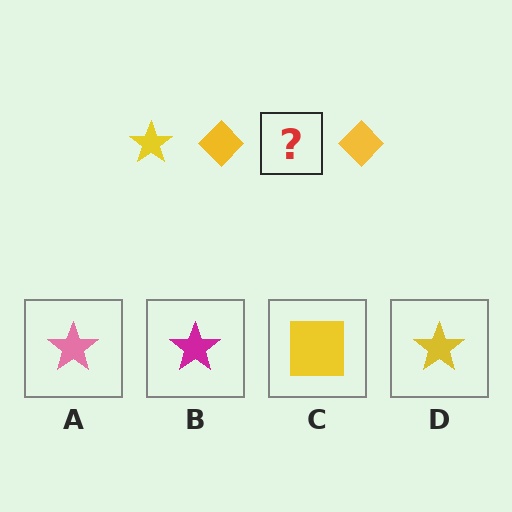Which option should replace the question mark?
Option D.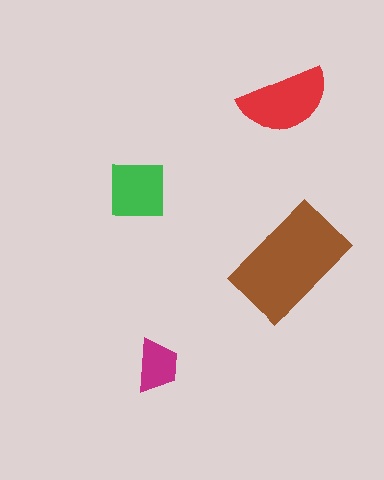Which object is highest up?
The red semicircle is topmost.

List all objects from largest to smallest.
The brown rectangle, the red semicircle, the green square, the magenta trapezoid.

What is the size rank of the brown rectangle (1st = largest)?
1st.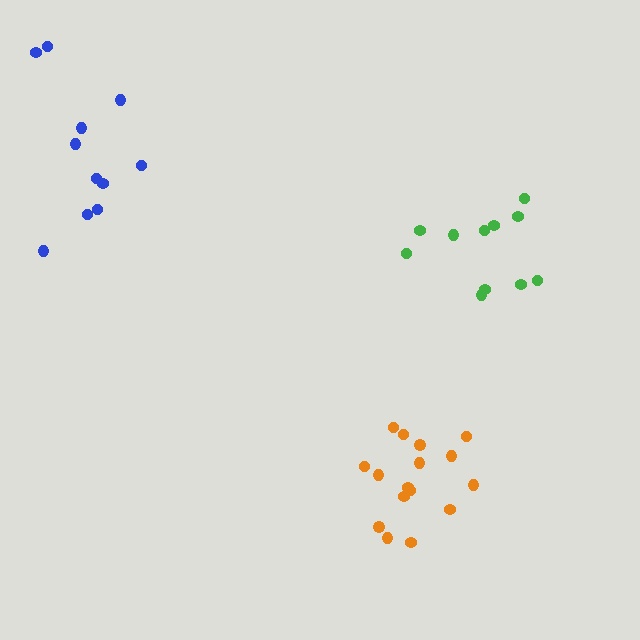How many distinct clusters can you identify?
There are 3 distinct clusters.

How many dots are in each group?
Group 1: 16 dots, Group 2: 11 dots, Group 3: 11 dots (38 total).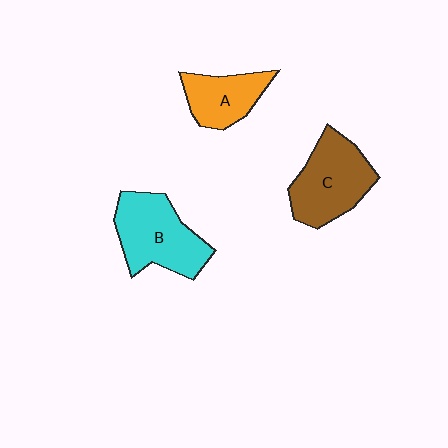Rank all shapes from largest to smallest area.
From largest to smallest: B (cyan), C (brown), A (orange).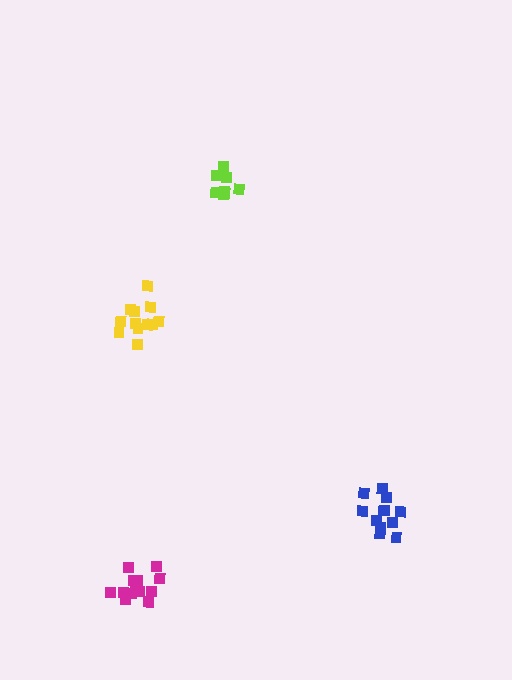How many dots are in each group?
Group 1: 8 dots, Group 2: 12 dots, Group 3: 12 dots, Group 4: 13 dots (45 total).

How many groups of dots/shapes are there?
There are 4 groups.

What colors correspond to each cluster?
The clusters are colored: lime, blue, yellow, magenta.